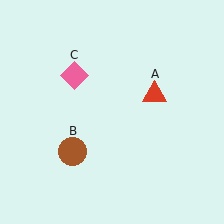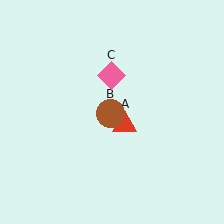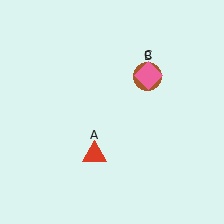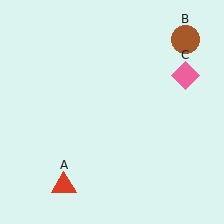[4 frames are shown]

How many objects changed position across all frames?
3 objects changed position: red triangle (object A), brown circle (object B), pink diamond (object C).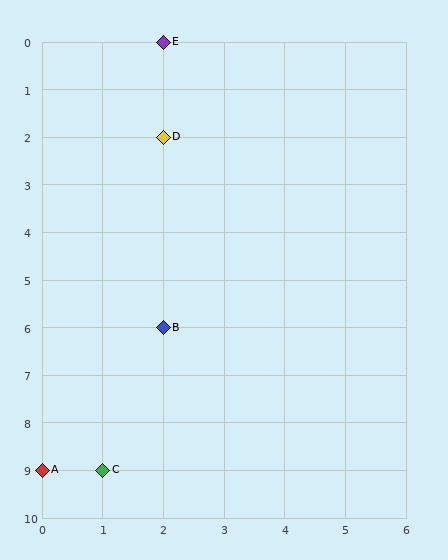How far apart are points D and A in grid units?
Points D and A are 2 columns and 7 rows apart (about 7.3 grid units diagonally).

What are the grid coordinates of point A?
Point A is at grid coordinates (0, 9).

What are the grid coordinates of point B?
Point B is at grid coordinates (2, 6).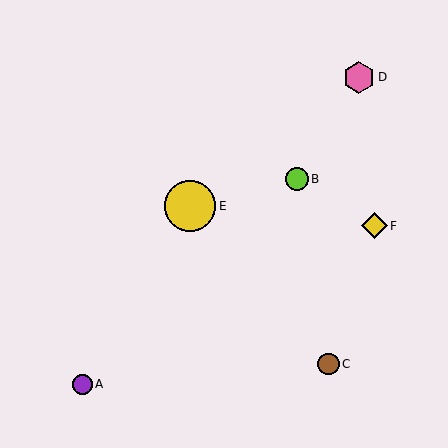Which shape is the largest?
The yellow circle (labeled E) is the largest.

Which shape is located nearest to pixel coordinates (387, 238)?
The yellow diamond (labeled F) at (374, 226) is nearest to that location.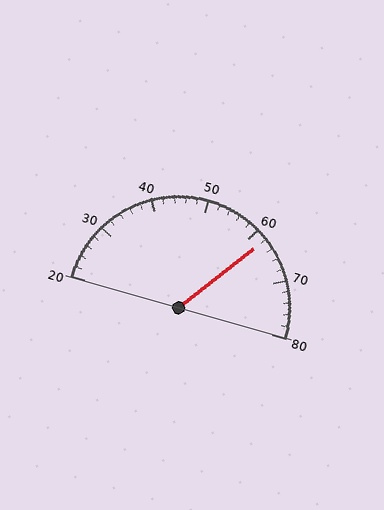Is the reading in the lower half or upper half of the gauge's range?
The reading is in the upper half of the range (20 to 80).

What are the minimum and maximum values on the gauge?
The gauge ranges from 20 to 80.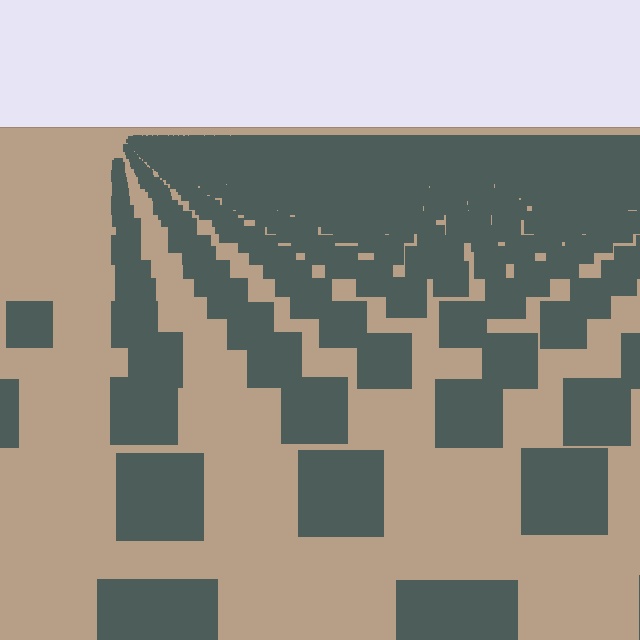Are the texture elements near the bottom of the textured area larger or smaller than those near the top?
Larger. Near the bottom, elements are closer to the viewer and appear at a bigger on-screen size.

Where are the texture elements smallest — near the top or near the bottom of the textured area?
Near the top.